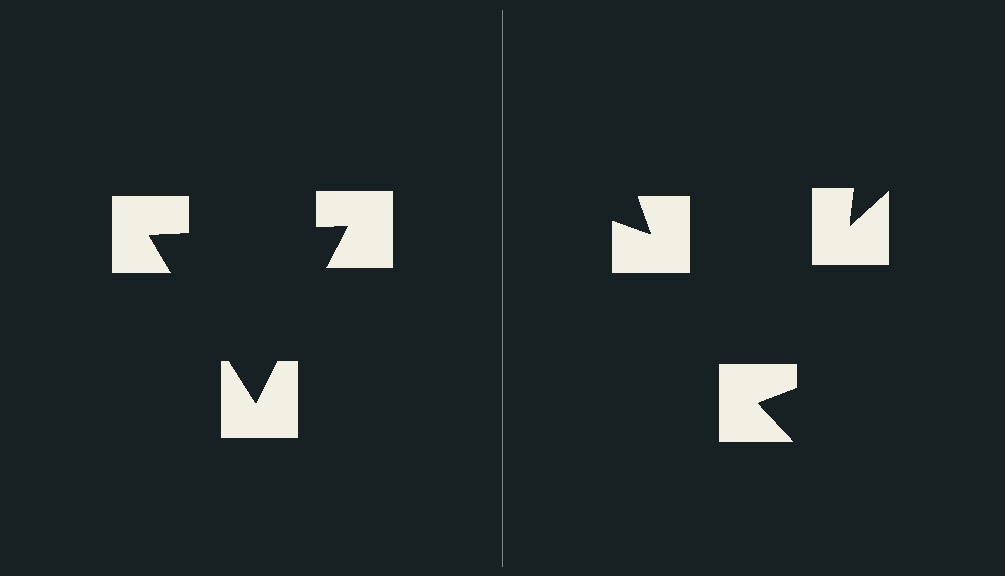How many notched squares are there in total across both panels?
6 — 3 on each side.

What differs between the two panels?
The notched squares are positioned identically on both sides; only the wedge orientations differ. On the left they align to a triangle; on the right they are misaligned.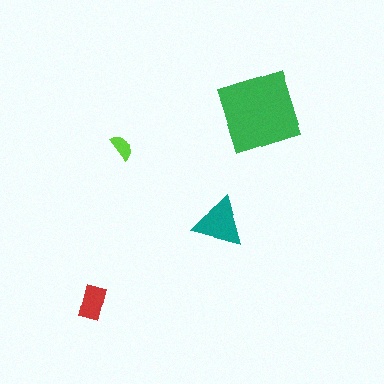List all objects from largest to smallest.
The green diamond, the teal triangle, the red rectangle, the lime semicircle.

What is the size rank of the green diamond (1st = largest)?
1st.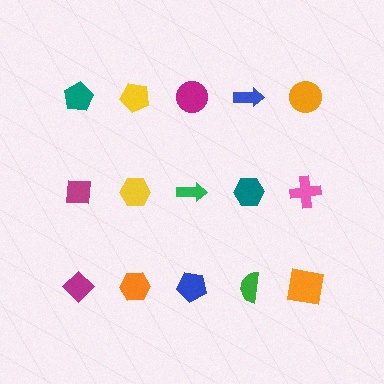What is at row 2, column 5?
A pink cross.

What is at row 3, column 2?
An orange hexagon.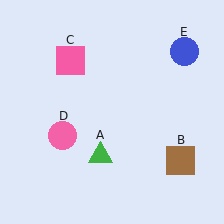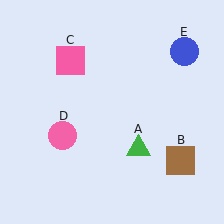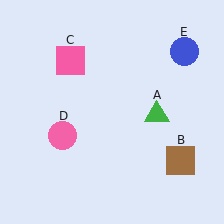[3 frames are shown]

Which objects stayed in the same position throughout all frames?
Brown square (object B) and pink square (object C) and pink circle (object D) and blue circle (object E) remained stationary.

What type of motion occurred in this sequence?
The green triangle (object A) rotated counterclockwise around the center of the scene.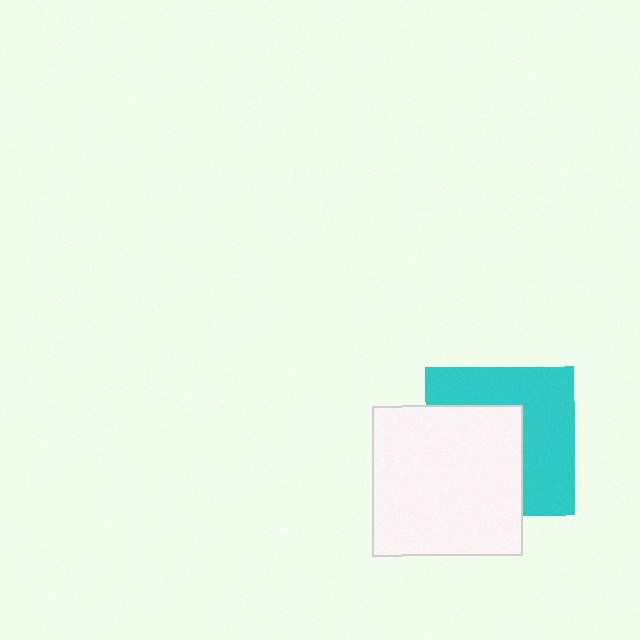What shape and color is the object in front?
The object in front is a white square.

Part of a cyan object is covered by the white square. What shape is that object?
It is a square.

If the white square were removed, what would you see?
You would see the complete cyan square.